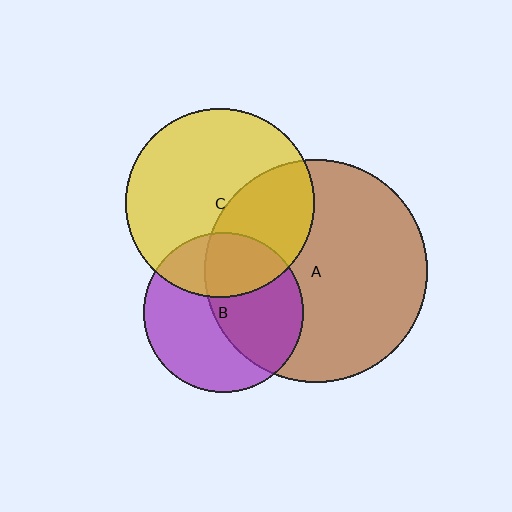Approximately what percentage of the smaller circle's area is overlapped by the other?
Approximately 35%.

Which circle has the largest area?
Circle A (brown).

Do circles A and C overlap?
Yes.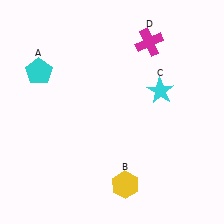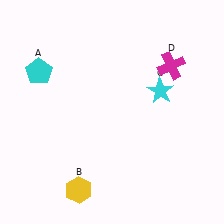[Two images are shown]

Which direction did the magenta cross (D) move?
The magenta cross (D) moved down.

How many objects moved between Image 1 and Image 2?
2 objects moved between the two images.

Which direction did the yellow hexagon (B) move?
The yellow hexagon (B) moved left.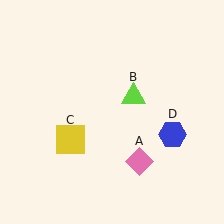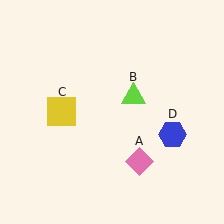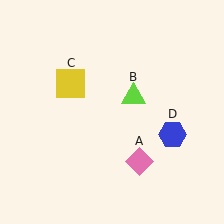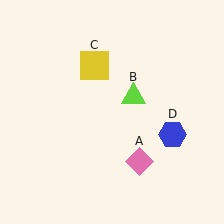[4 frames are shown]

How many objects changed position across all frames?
1 object changed position: yellow square (object C).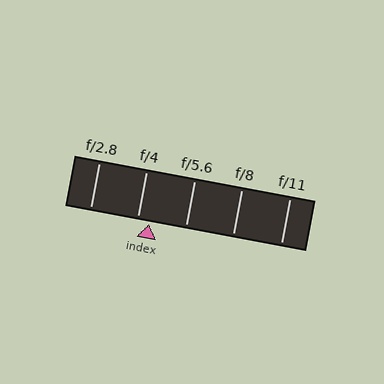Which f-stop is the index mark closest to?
The index mark is closest to f/4.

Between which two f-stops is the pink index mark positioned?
The index mark is between f/4 and f/5.6.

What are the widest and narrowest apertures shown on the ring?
The widest aperture shown is f/2.8 and the narrowest is f/11.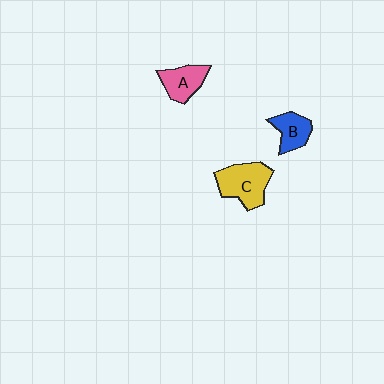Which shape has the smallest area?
Shape B (blue).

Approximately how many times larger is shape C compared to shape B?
Approximately 1.6 times.